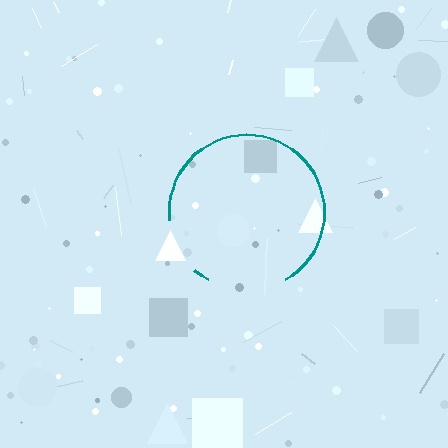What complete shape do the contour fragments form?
The contour fragments form a circle.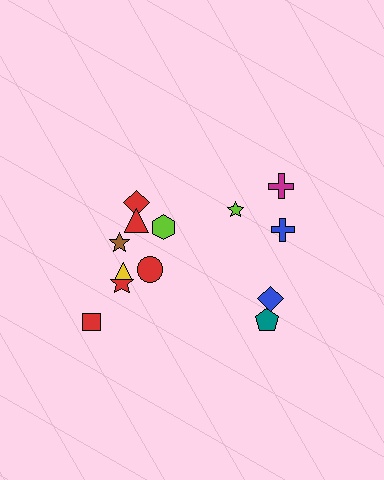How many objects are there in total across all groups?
There are 13 objects.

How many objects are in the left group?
There are 8 objects.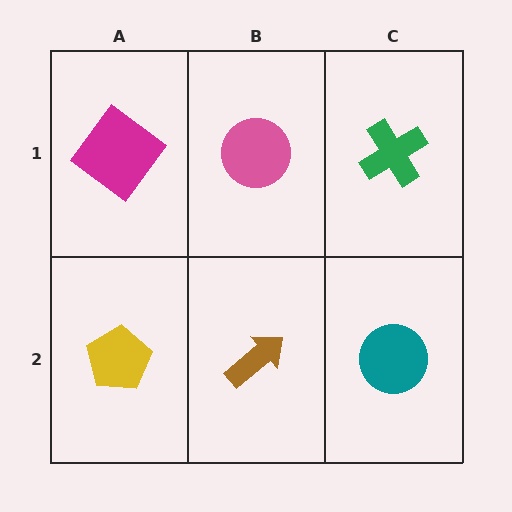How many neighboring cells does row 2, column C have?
2.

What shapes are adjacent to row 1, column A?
A yellow pentagon (row 2, column A), a pink circle (row 1, column B).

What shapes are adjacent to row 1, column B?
A brown arrow (row 2, column B), a magenta diamond (row 1, column A), a green cross (row 1, column C).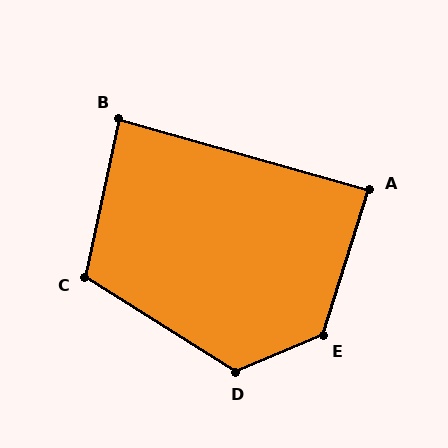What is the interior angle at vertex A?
Approximately 88 degrees (approximately right).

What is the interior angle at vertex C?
Approximately 110 degrees (obtuse).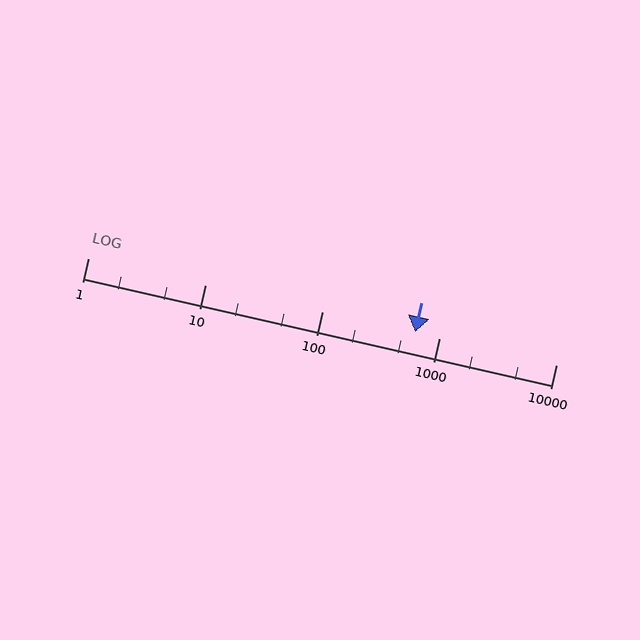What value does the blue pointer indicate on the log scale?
The pointer indicates approximately 620.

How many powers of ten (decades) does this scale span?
The scale spans 4 decades, from 1 to 10000.